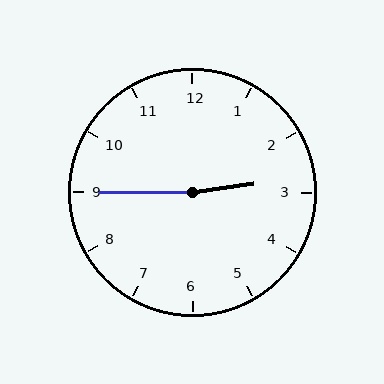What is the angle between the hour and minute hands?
Approximately 172 degrees.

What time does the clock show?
2:45.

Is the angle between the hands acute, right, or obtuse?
It is obtuse.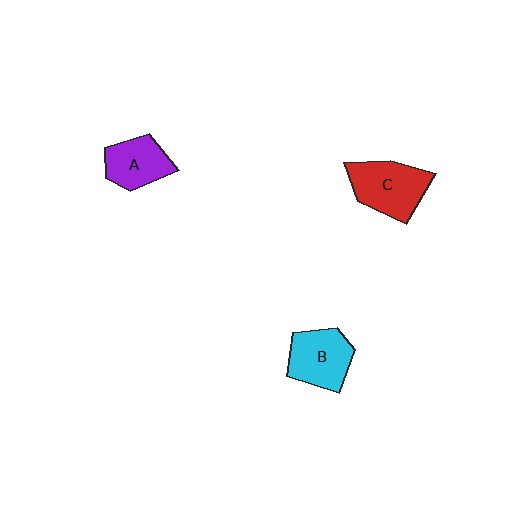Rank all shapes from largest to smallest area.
From largest to smallest: C (red), B (cyan), A (purple).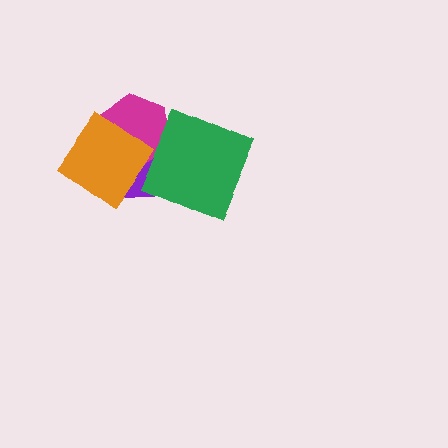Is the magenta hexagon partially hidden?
Yes, it is partially covered by another shape.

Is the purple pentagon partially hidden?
Yes, it is partially covered by another shape.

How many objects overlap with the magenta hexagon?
3 objects overlap with the magenta hexagon.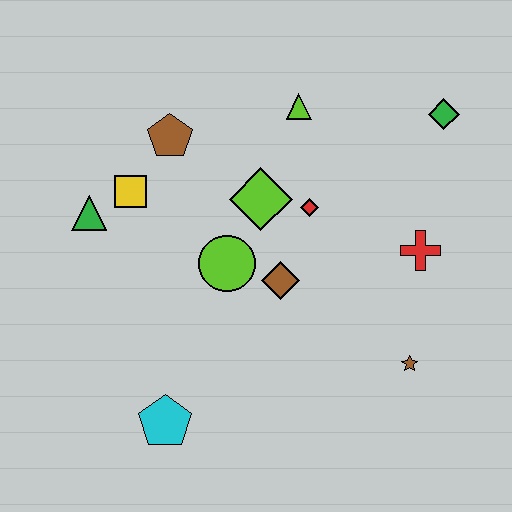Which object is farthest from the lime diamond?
The cyan pentagon is farthest from the lime diamond.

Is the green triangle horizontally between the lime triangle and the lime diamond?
No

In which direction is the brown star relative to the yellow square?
The brown star is to the right of the yellow square.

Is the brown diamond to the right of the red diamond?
No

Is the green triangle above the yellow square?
No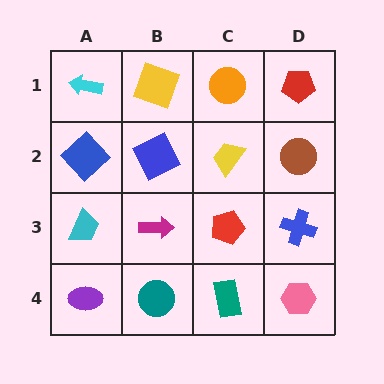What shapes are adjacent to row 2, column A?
A cyan arrow (row 1, column A), a cyan trapezoid (row 3, column A), a blue square (row 2, column B).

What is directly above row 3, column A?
A blue diamond.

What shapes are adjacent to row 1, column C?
A yellow trapezoid (row 2, column C), a yellow square (row 1, column B), a red pentagon (row 1, column D).